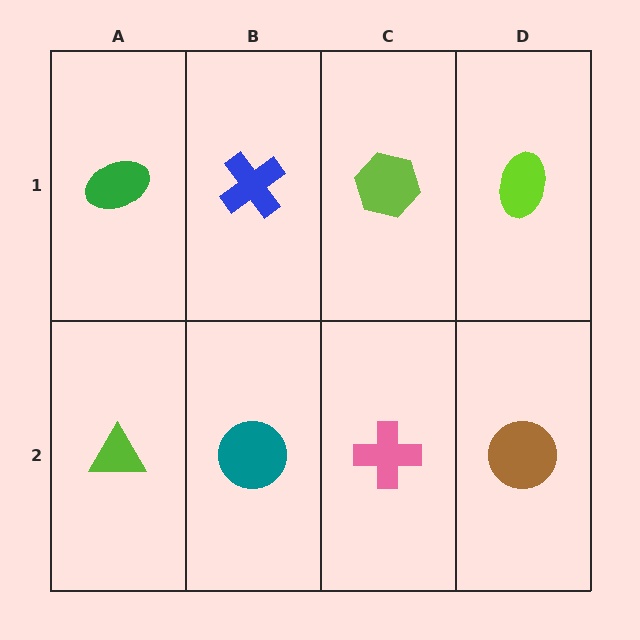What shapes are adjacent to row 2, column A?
A green ellipse (row 1, column A), a teal circle (row 2, column B).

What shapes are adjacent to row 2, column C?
A lime hexagon (row 1, column C), a teal circle (row 2, column B), a brown circle (row 2, column D).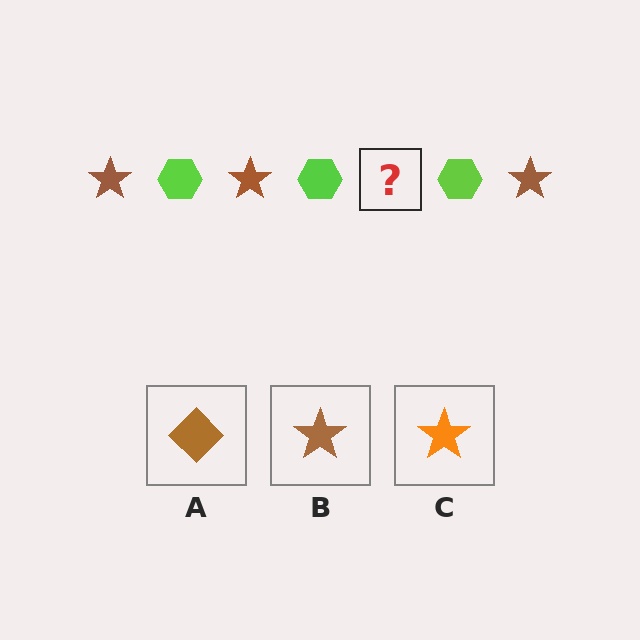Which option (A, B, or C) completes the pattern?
B.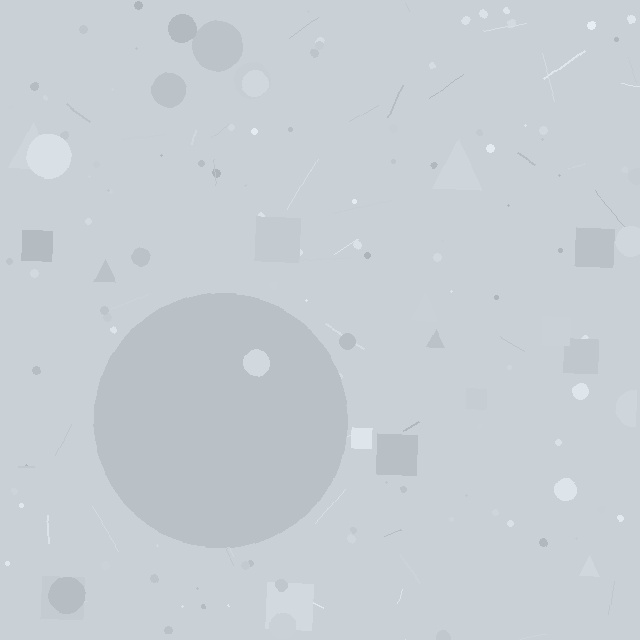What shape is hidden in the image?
A circle is hidden in the image.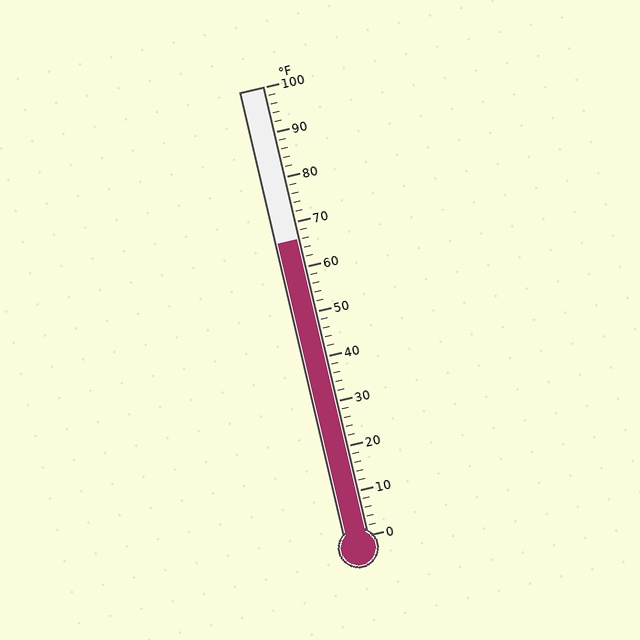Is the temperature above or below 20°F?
The temperature is above 20°F.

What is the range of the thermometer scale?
The thermometer scale ranges from 0°F to 100°F.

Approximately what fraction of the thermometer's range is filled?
The thermometer is filled to approximately 65% of its range.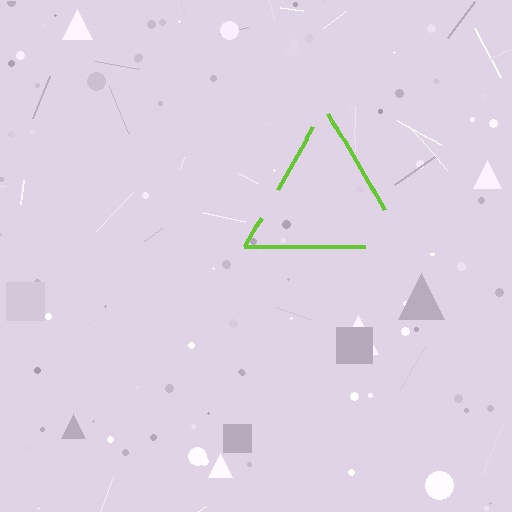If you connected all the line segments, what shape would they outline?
They would outline a triangle.